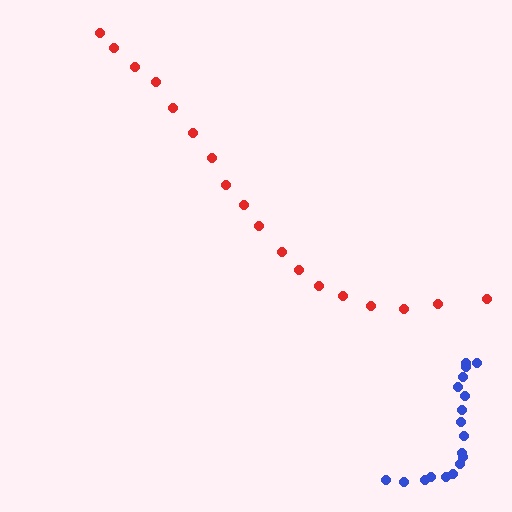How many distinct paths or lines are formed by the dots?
There are 2 distinct paths.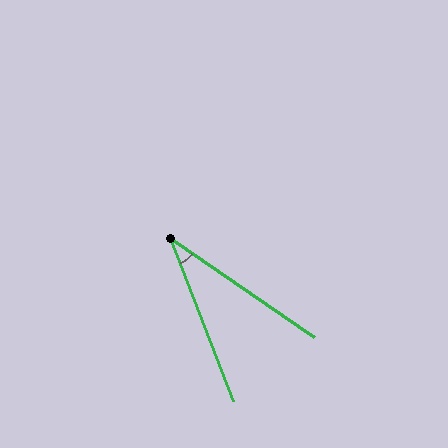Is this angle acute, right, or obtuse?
It is acute.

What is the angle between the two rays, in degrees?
Approximately 34 degrees.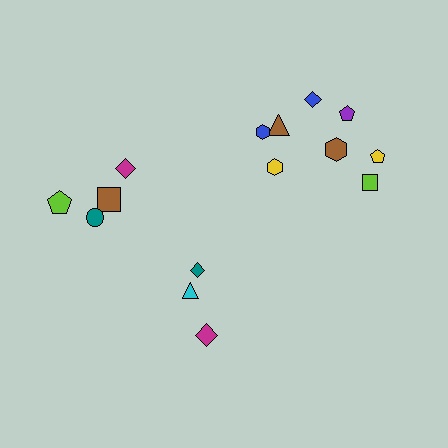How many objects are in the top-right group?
There are 8 objects.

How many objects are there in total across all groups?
There are 15 objects.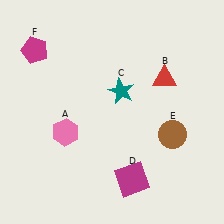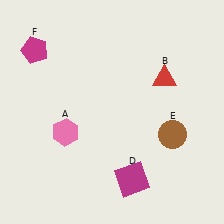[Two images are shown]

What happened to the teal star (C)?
The teal star (C) was removed in Image 2. It was in the top-right area of Image 1.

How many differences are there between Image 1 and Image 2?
There is 1 difference between the two images.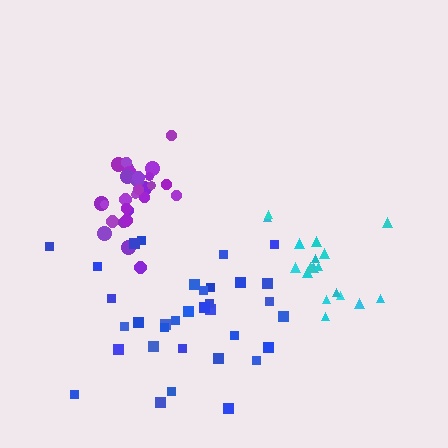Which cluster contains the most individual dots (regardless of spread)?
Blue (34).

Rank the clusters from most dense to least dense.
purple, cyan, blue.